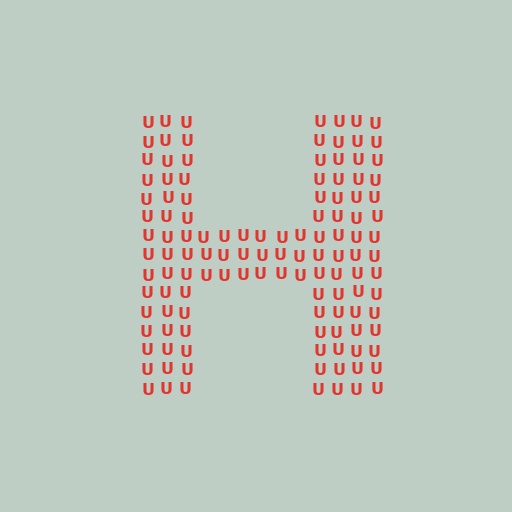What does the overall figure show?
The overall figure shows the letter H.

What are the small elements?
The small elements are letter U's.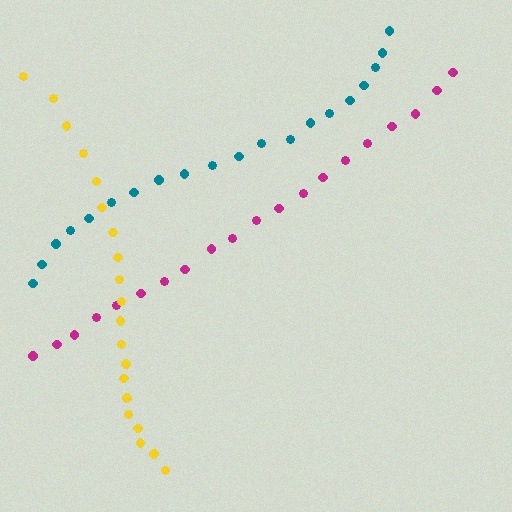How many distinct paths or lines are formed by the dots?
There are 3 distinct paths.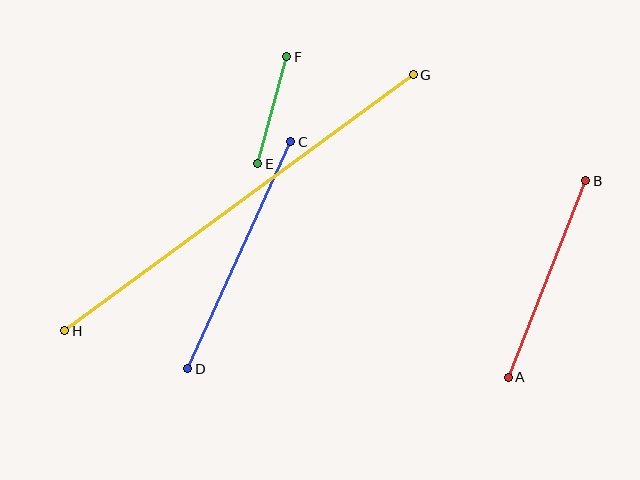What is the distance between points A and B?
The distance is approximately 212 pixels.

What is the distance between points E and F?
The distance is approximately 111 pixels.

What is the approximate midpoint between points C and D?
The midpoint is at approximately (239, 255) pixels.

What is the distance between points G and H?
The distance is approximately 432 pixels.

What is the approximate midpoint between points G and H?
The midpoint is at approximately (239, 203) pixels.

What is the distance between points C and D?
The distance is approximately 249 pixels.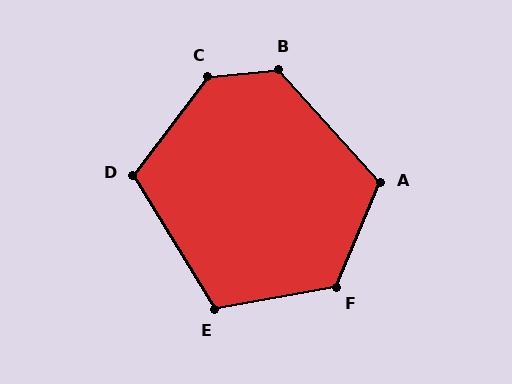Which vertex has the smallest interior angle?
E, at approximately 111 degrees.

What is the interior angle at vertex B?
Approximately 126 degrees (obtuse).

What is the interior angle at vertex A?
Approximately 115 degrees (obtuse).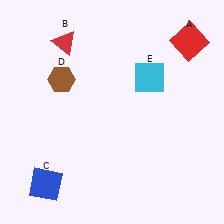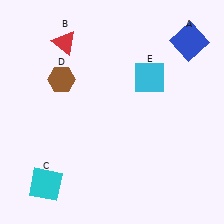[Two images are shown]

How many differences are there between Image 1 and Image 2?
There are 2 differences between the two images.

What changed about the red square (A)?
In Image 1, A is red. In Image 2, it changed to blue.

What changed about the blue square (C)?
In Image 1, C is blue. In Image 2, it changed to cyan.